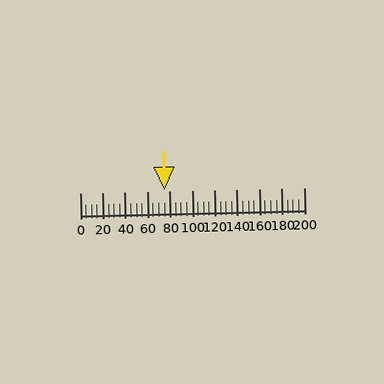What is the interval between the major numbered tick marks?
The major tick marks are spaced 20 units apart.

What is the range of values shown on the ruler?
The ruler shows values from 0 to 200.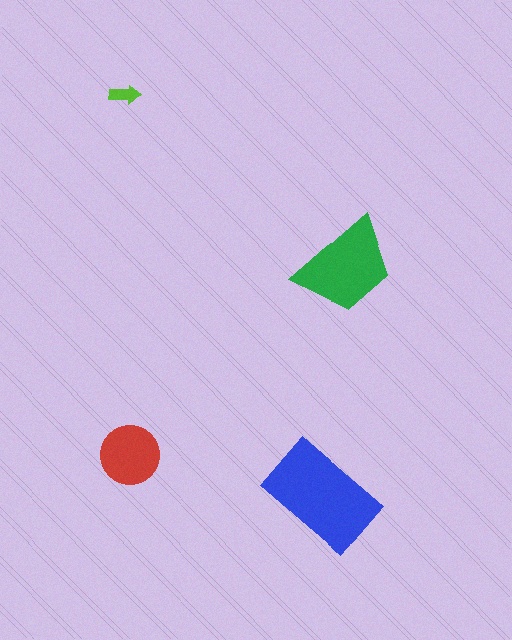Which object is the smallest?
The lime arrow.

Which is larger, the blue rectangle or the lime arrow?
The blue rectangle.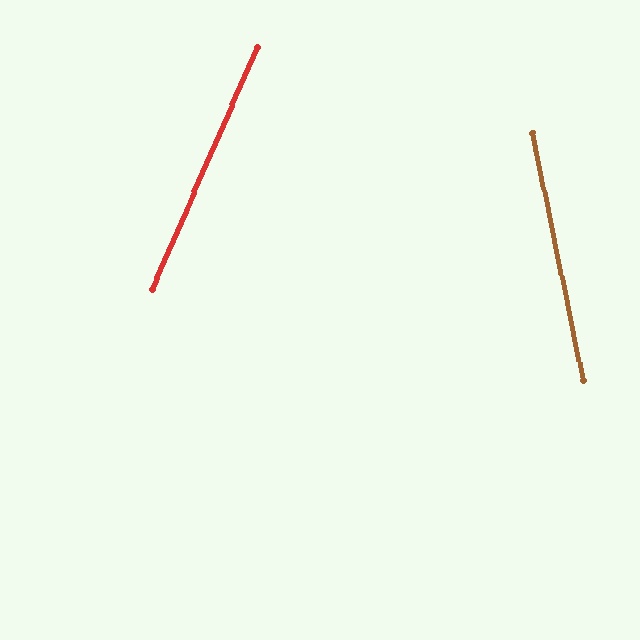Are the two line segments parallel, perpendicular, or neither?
Neither parallel nor perpendicular — they differ by about 35°.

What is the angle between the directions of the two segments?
Approximately 35 degrees.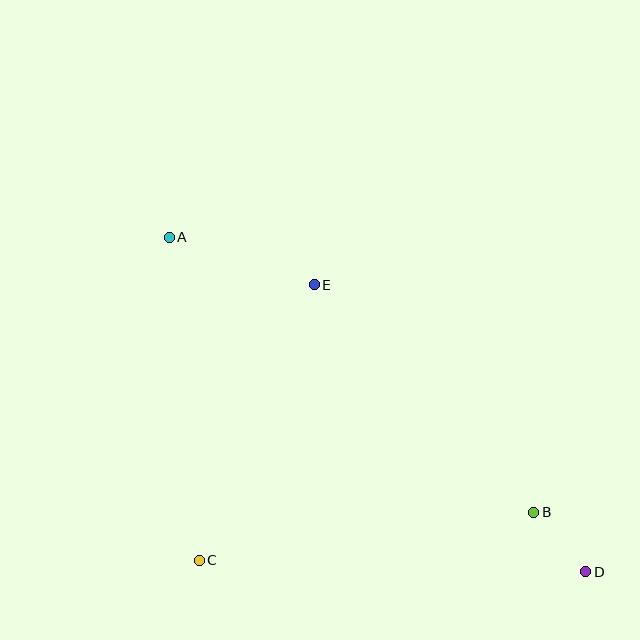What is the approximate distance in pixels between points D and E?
The distance between D and E is approximately 395 pixels.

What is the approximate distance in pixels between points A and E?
The distance between A and E is approximately 153 pixels.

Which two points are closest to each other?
Points B and D are closest to each other.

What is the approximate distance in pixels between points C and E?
The distance between C and E is approximately 299 pixels.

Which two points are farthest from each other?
Points A and D are farthest from each other.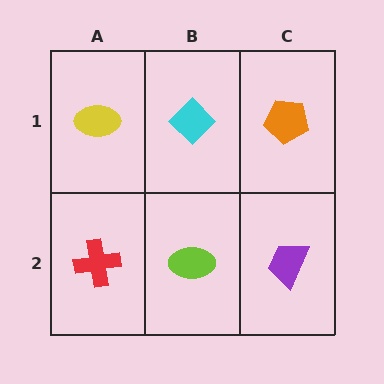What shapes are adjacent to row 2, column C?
An orange pentagon (row 1, column C), a lime ellipse (row 2, column B).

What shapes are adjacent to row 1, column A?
A red cross (row 2, column A), a cyan diamond (row 1, column B).